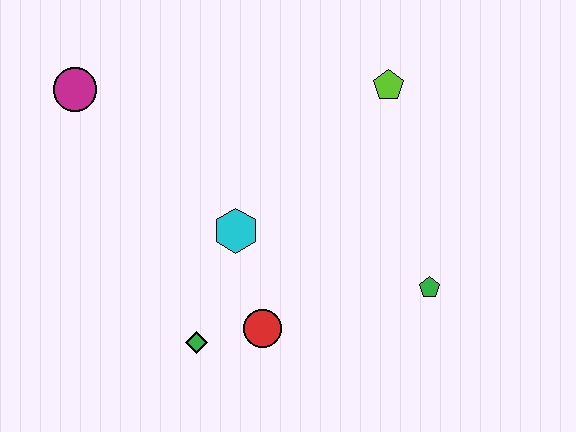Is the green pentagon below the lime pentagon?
Yes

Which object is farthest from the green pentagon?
The magenta circle is farthest from the green pentagon.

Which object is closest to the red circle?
The green diamond is closest to the red circle.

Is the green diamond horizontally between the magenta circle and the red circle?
Yes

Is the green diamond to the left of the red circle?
Yes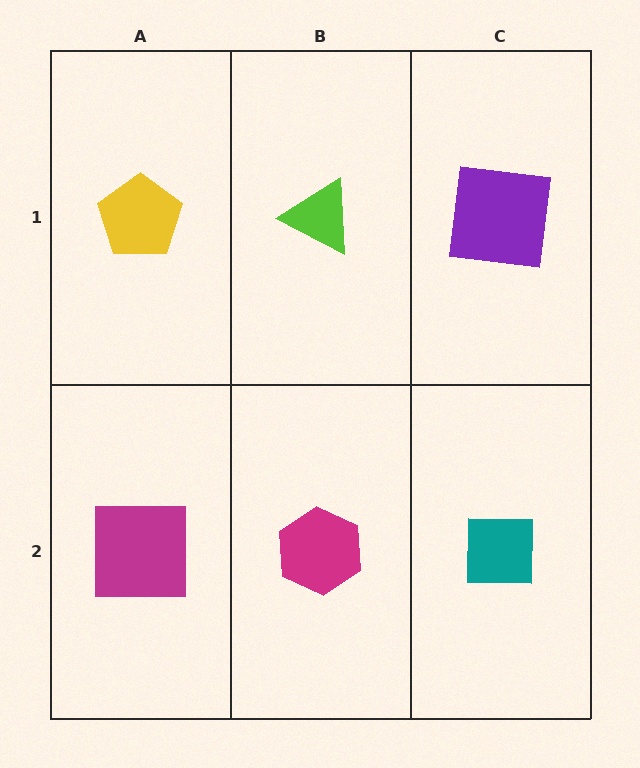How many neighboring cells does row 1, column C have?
2.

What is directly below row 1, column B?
A magenta hexagon.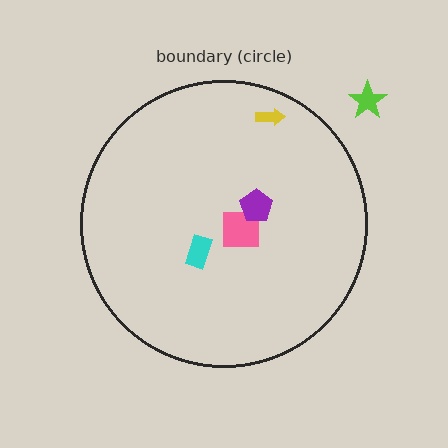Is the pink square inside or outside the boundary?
Inside.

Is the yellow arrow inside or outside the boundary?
Inside.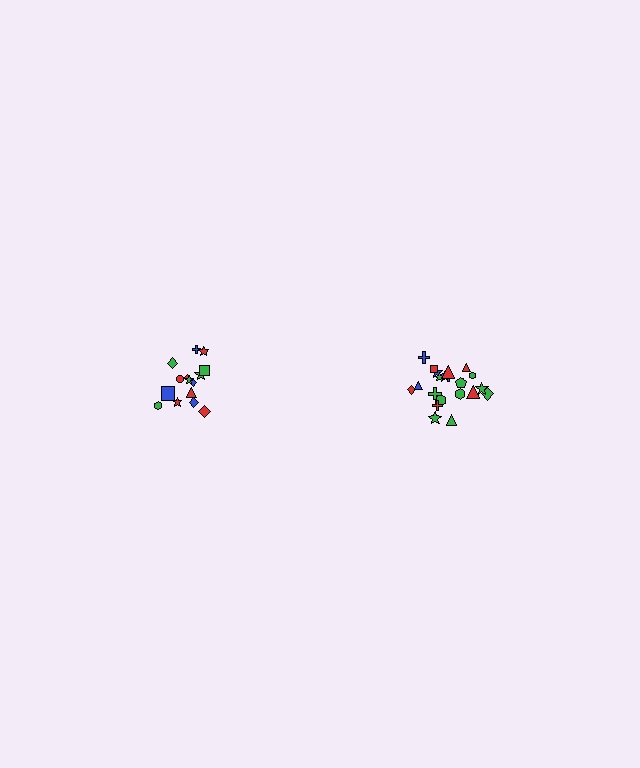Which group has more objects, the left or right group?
The right group.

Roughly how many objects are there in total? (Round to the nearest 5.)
Roughly 35 objects in total.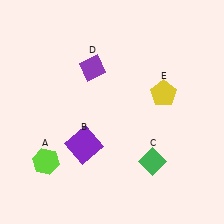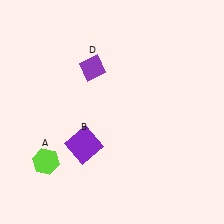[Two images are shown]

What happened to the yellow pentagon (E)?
The yellow pentagon (E) was removed in Image 2. It was in the top-right area of Image 1.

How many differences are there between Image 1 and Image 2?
There are 2 differences between the two images.